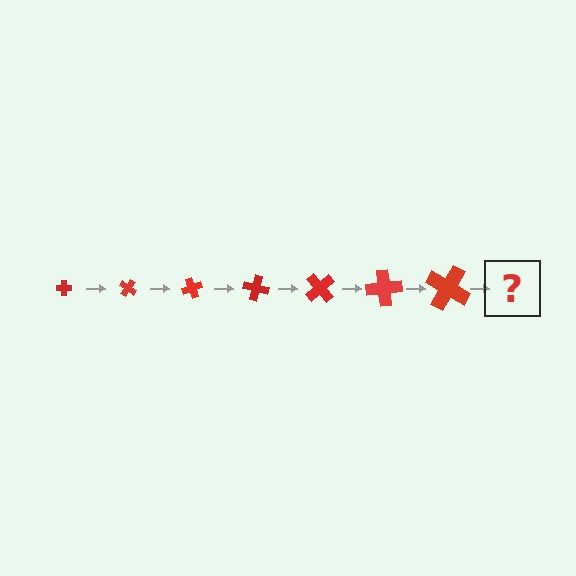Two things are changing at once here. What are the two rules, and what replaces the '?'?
The two rules are that the cross grows larger each step and it rotates 35 degrees each step. The '?' should be a cross, larger than the previous one and rotated 245 degrees from the start.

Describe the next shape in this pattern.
It should be a cross, larger than the previous one and rotated 245 degrees from the start.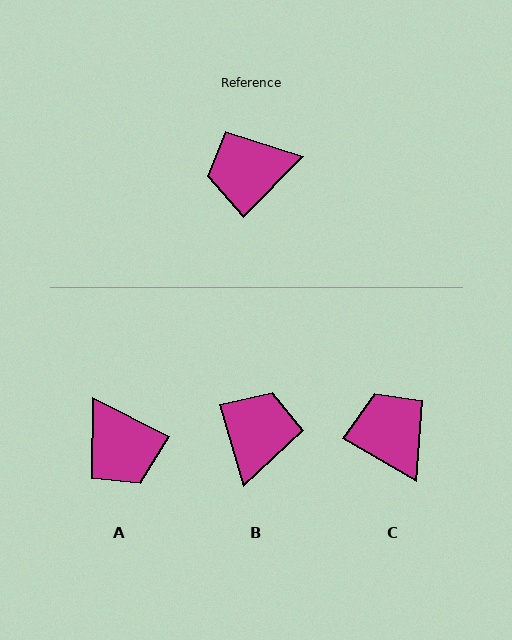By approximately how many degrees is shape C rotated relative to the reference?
Approximately 77 degrees clockwise.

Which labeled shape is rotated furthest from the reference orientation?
B, about 119 degrees away.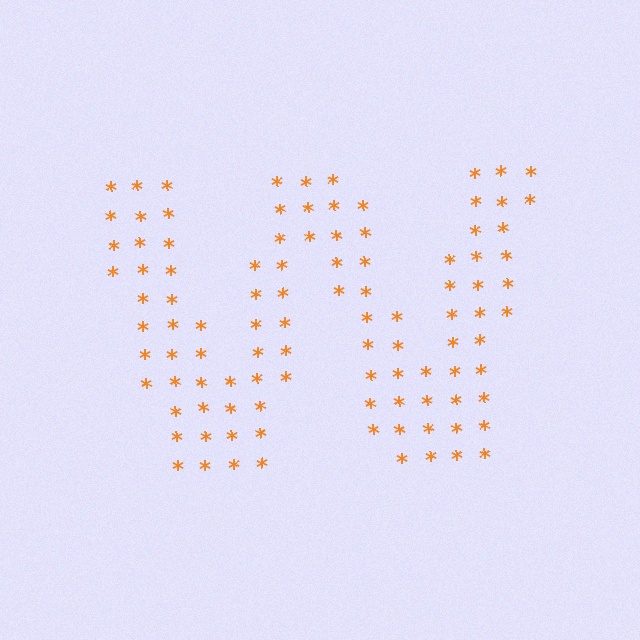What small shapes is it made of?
It is made of small asterisks.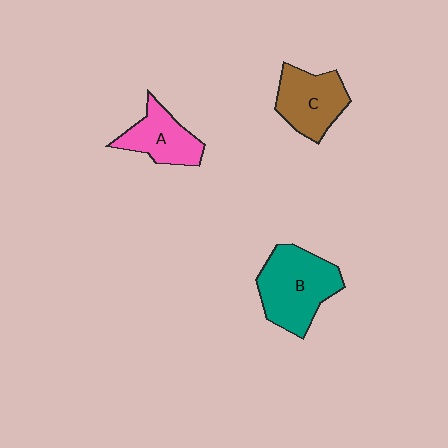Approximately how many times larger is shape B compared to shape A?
Approximately 1.5 times.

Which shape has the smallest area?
Shape A (pink).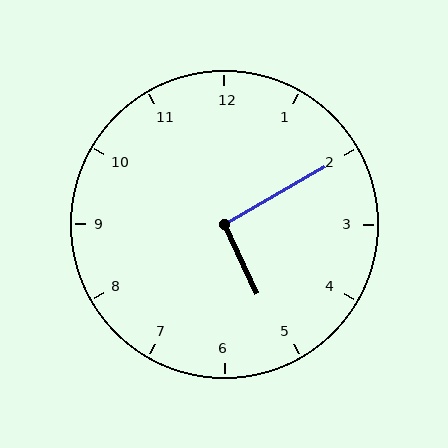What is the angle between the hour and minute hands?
Approximately 95 degrees.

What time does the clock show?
5:10.